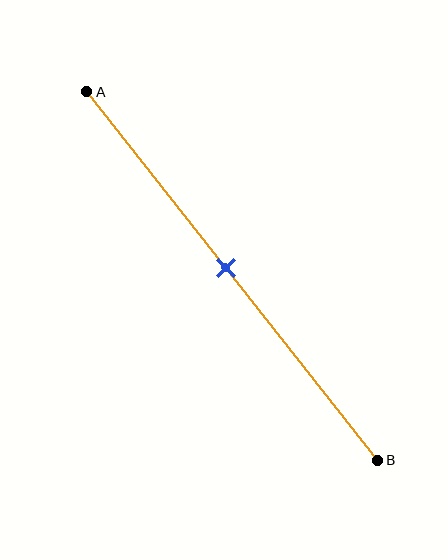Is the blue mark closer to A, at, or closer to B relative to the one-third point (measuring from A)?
The blue mark is closer to point B than the one-third point of segment AB.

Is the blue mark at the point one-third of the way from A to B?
No, the mark is at about 50% from A, not at the 33% one-third point.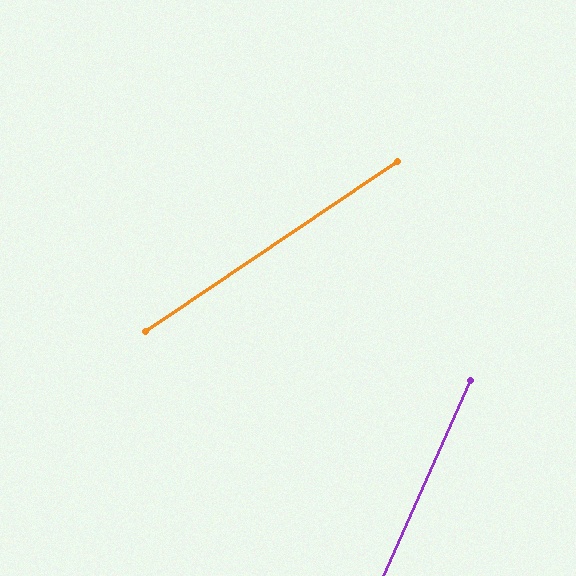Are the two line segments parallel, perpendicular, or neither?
Neither parallel nor perpendicular — they differ by about 32°.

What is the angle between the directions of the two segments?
Approximately 32 degrees.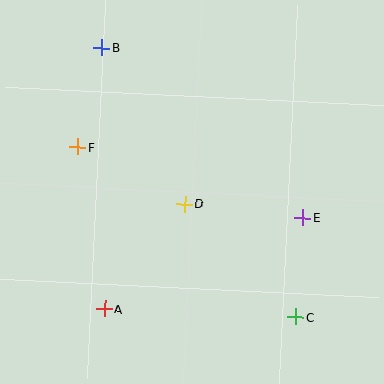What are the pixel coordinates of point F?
Point F is at (78, 147).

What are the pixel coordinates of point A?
Point A is at (105, 308).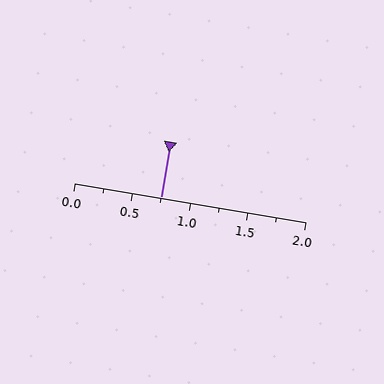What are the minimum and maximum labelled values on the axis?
The axis runs from 0.0 to 2.0.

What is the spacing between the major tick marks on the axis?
The major ticks are spaced 0.5 apart.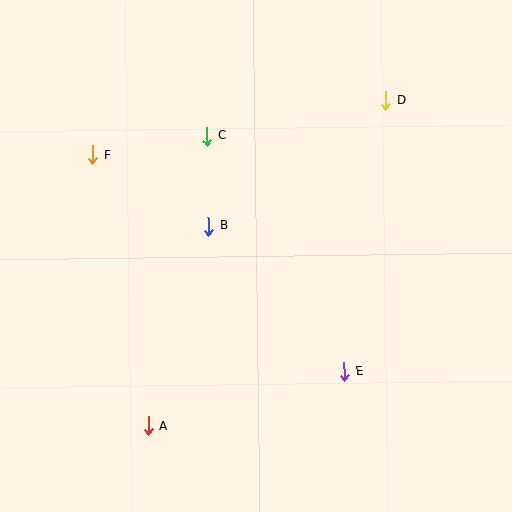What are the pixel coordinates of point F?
Point F is at (92, 155).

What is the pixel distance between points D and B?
The distance between D and B is 217 pixels.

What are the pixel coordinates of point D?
Point D is at (386, 101).